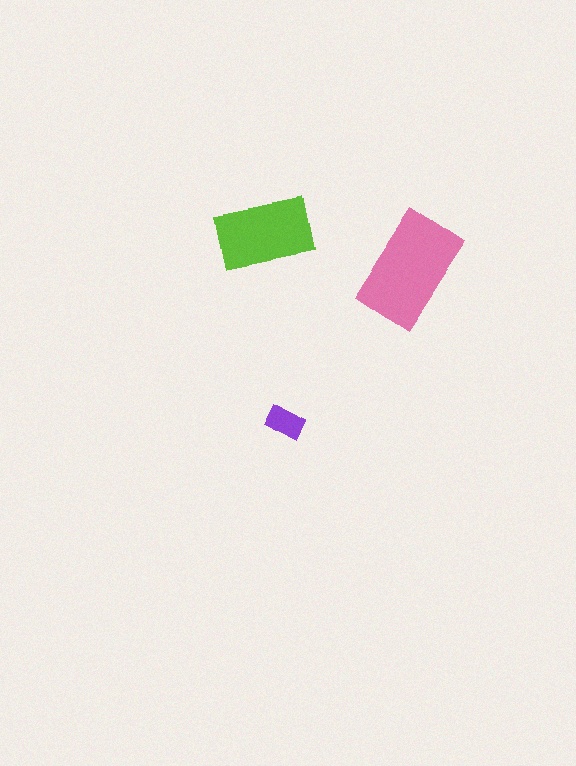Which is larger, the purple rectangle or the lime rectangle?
The lime one.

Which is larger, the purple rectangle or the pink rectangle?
The pink one.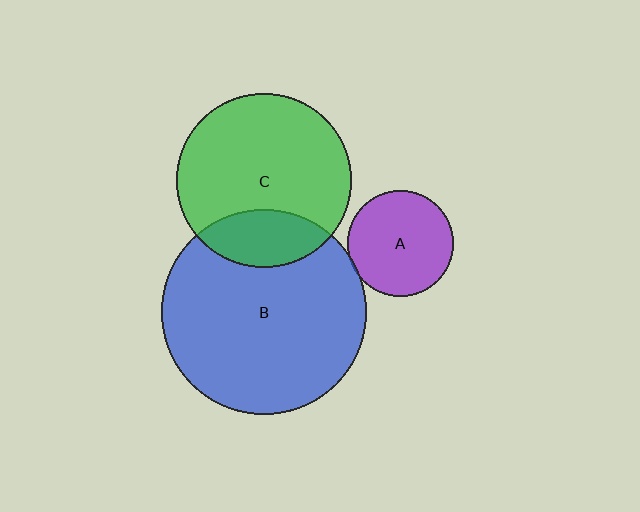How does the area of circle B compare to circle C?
Approximately 1.4 times.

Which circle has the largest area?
Circle B (blue).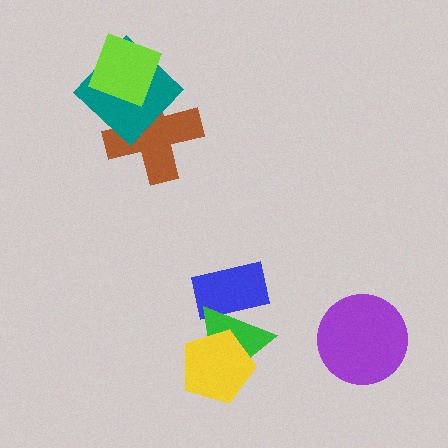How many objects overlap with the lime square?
2 objects overlap with the lime square.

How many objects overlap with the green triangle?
2 objects overlap with the green triangle.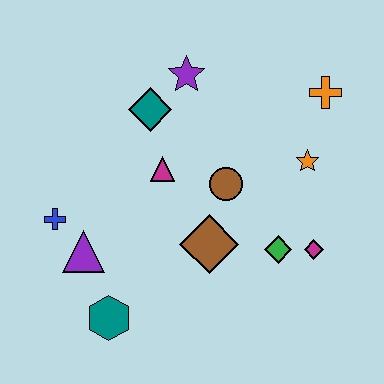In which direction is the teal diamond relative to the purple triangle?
The teal diamond is above the purple triangle.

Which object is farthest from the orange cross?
The teal hexagon is farthest from the orange cross.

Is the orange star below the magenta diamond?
No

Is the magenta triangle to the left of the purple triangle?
No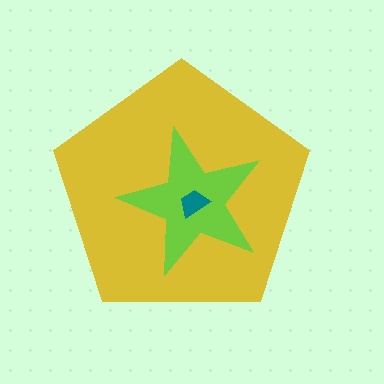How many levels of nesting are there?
3.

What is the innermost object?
The teal trapezoid.